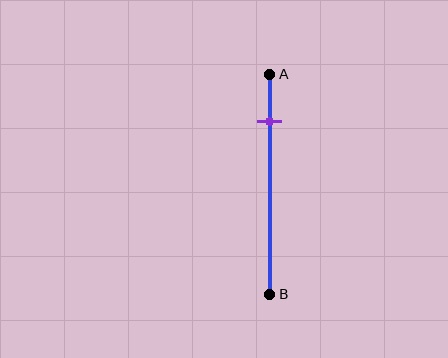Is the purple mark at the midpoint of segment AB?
No, the mark is at about 20% from A, not at the 50% midpoint.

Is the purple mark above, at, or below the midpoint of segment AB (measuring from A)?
The purple mark is above the midpoint of segment AB.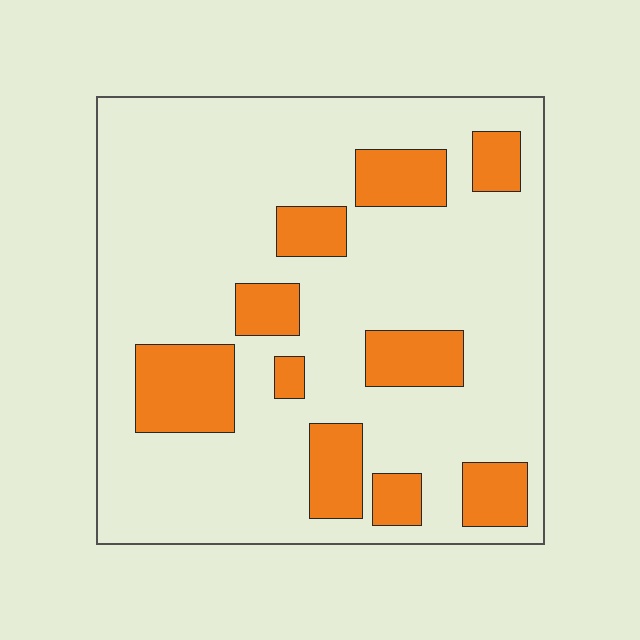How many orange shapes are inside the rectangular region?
10.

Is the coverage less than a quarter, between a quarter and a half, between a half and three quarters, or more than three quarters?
Less than a quarter.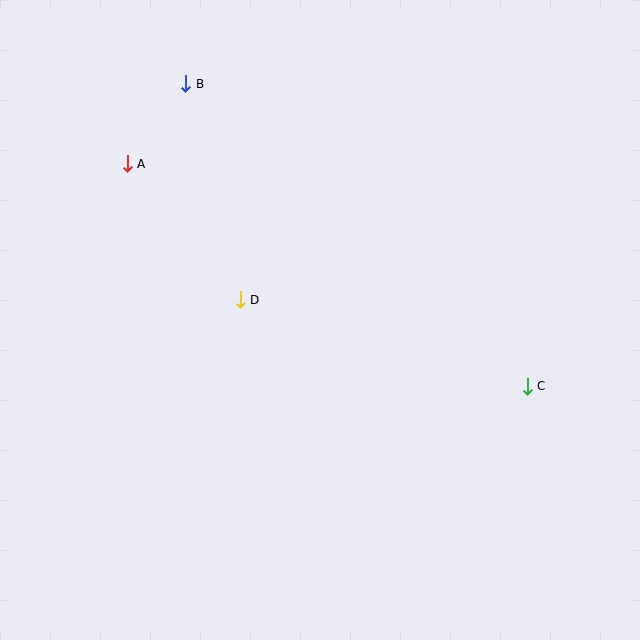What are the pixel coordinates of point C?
Point C is at (527, 386).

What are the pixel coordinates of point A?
Point A is at (127, 164).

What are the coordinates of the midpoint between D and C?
The midpoint between D and C is at (384, 343).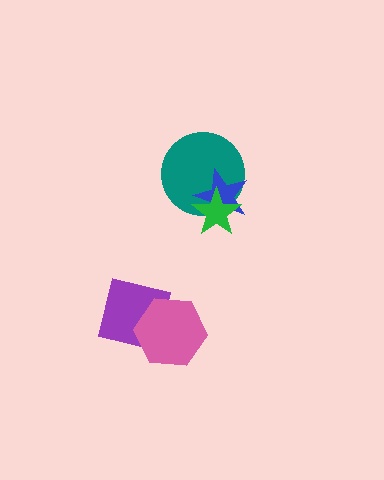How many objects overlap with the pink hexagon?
1 object overlaps with the pink hexagon.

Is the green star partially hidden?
No, no other shape covers it.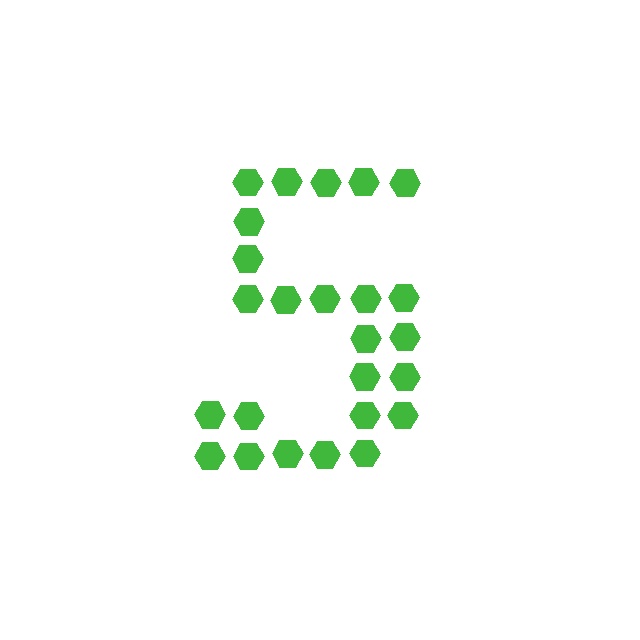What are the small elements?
The small elements are hexagons.